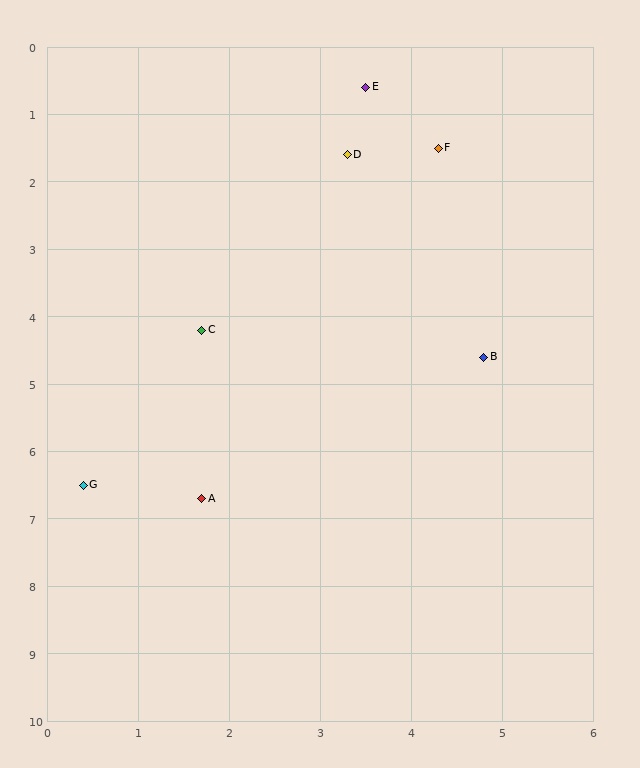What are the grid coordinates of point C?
Point C is at approximately (1.7, 4.2).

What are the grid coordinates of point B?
Point B is at approximately (4.8, 4.6).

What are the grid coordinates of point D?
Point D is at approximately (3.3, 1.6).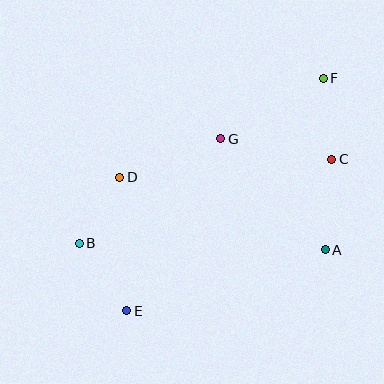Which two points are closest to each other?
Points B and D are closest to each other.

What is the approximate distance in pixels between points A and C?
The distance between A and C is approximately 90 pixels.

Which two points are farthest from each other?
Points E and F are farthest from each other.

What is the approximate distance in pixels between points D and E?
The distance between D and E is approximately 134 pixels.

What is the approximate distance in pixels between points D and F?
The distance between D and F is approximately 226 pixels.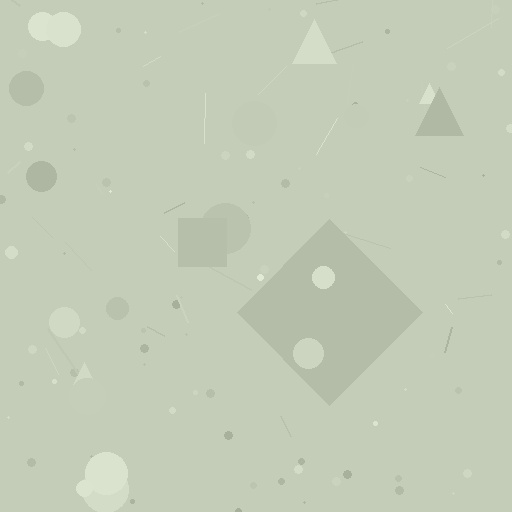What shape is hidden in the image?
A diamond is hidden in the image.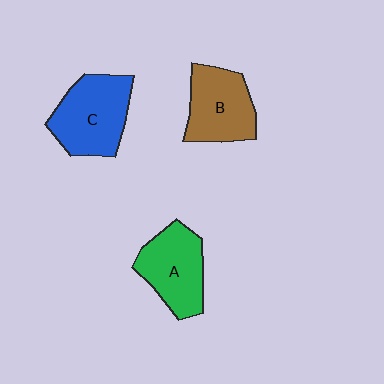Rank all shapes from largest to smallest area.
From largest to smallest: C (blue), A (green), B (brown).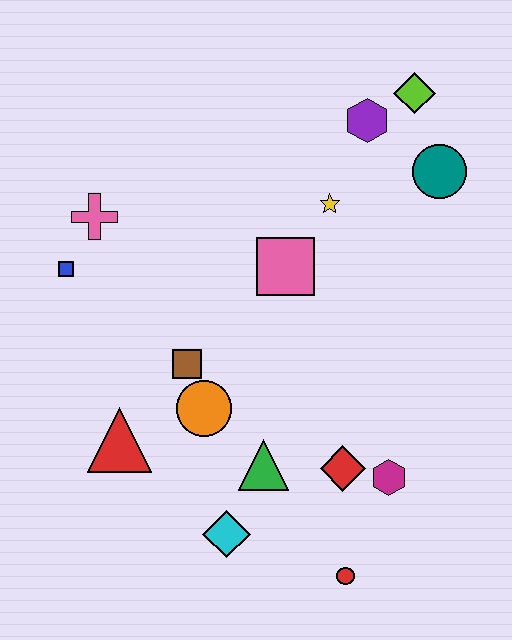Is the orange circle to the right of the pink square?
No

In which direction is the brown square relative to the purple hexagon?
The brown square is below the purple hexagon.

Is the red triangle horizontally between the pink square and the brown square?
No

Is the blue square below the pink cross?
Yes